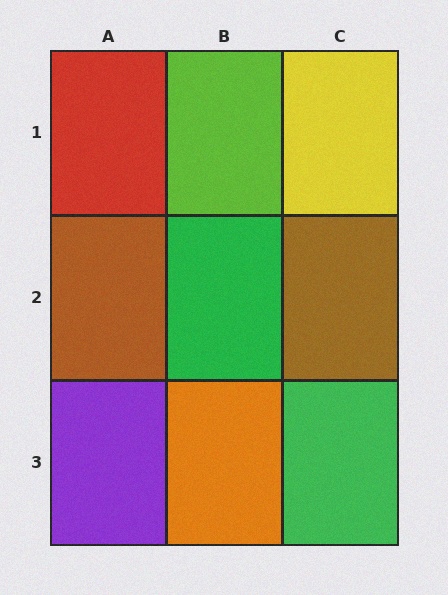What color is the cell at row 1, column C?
Yellow.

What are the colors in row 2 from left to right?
Brown, green, brown.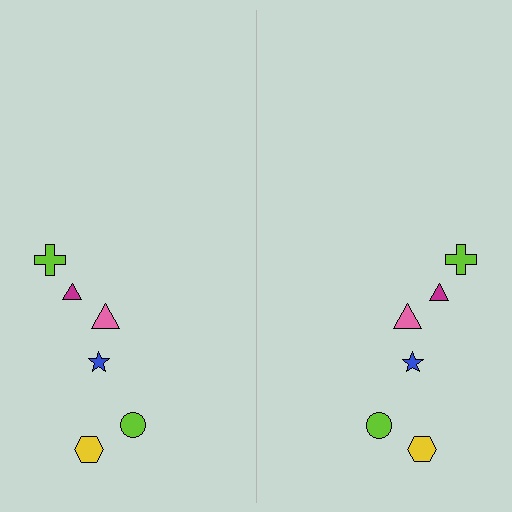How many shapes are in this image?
There are 12 shapes in this image.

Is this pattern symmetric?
Yes, this pattern has bilateral (reflection) symmetry.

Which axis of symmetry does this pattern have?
The pattern has a vertical axis of symmetry running through the center of the image.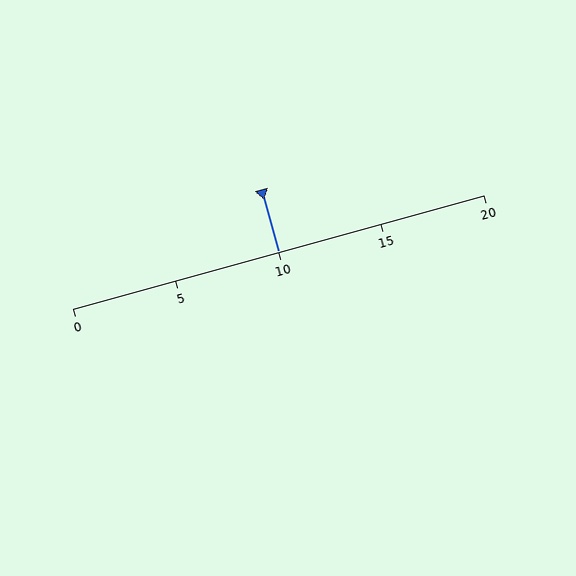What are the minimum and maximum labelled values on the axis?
The axis runs from 0 to 20.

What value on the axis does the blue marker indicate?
The marker indicates approximately 10.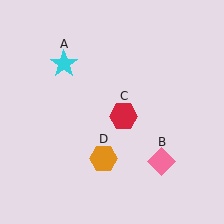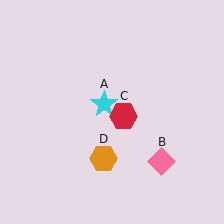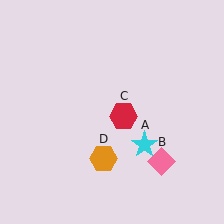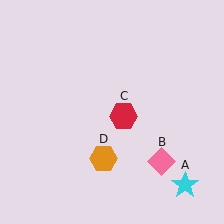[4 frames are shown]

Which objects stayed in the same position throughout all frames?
Pink diamond (object B) and red hexagon (object C) and orange hexagon (object D) remained stationary.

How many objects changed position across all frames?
1 object changed position: cyan star (object A).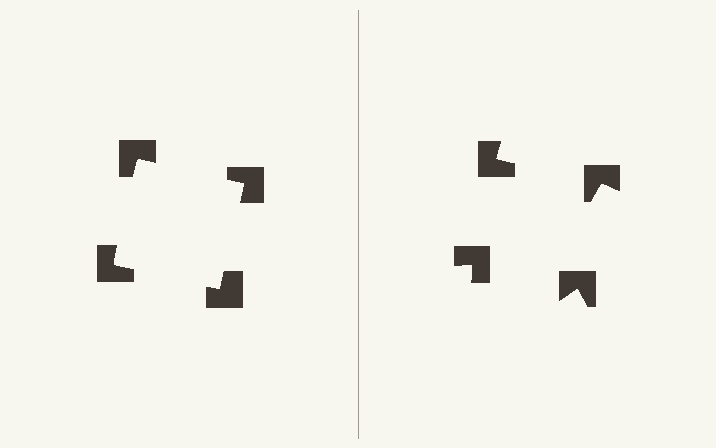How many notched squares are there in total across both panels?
8 — 4 on each side.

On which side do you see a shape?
An illusory square appears on the left side. On the right side the wedge cuts are rotated, so no coherent shape forms.